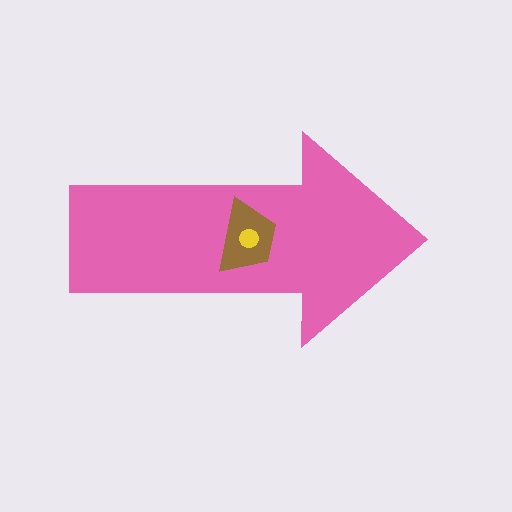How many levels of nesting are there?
3.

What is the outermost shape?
The pink arrow.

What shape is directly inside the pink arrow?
The brown trapezoid.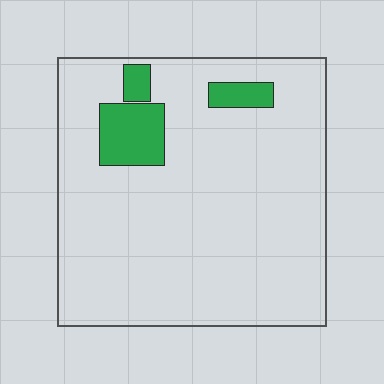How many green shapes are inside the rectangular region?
3.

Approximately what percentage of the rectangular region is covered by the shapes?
Approximately 10%.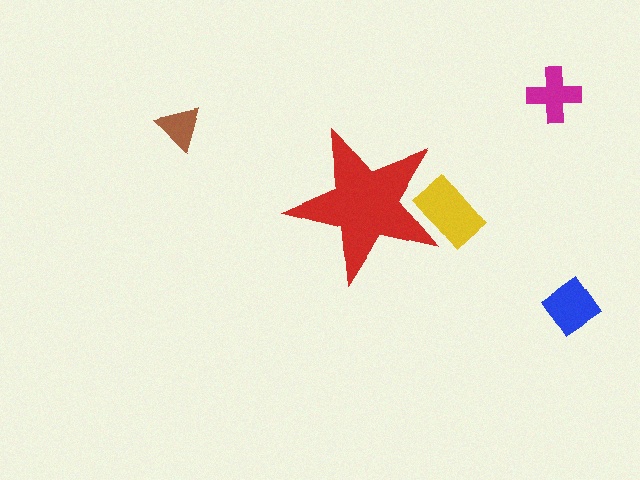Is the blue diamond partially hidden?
No, the blue diamond is fully visible.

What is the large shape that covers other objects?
A red star.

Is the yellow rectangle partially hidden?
Yes, the yellow rectangle is partially hidden behind the red star.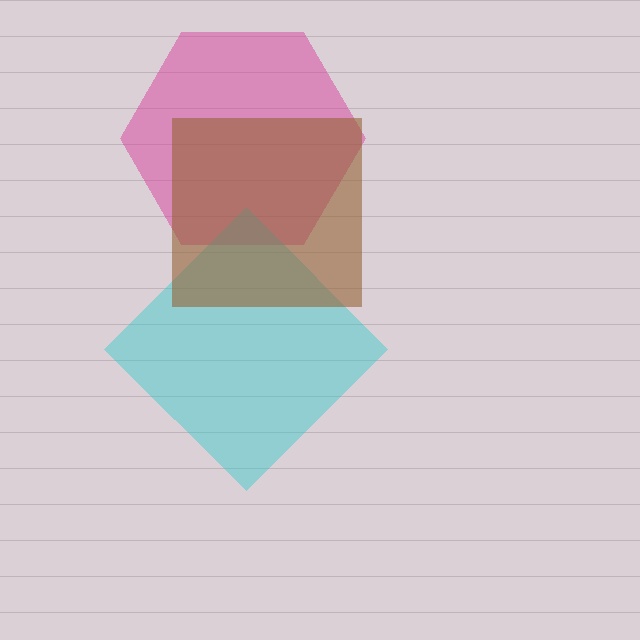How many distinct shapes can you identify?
There are 3 distinct shapes: a magenta hexagon, a cyan diamond, a brown square.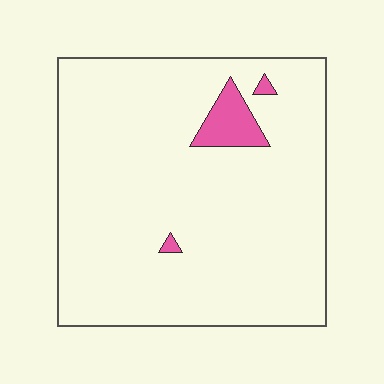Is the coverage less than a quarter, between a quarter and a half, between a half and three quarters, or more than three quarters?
Less than a quarter.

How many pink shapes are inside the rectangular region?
3.